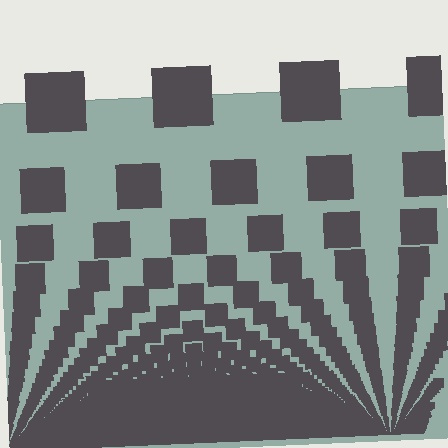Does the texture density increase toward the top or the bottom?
Density increases toward the bottom.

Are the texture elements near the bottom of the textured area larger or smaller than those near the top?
Smaller. The gradient is inverted — elements near the bottom are smaller and denser.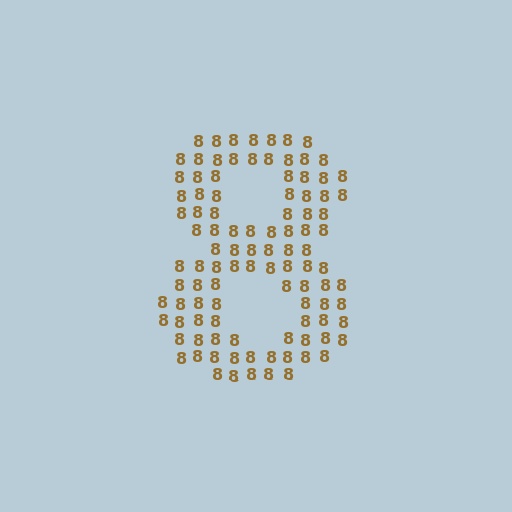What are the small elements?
The small elements are digit 8's.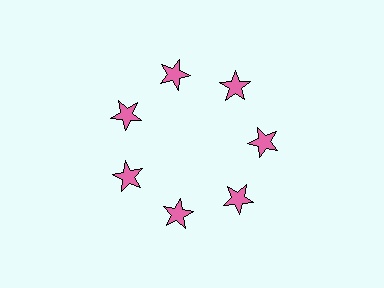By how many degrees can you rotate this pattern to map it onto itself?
The pattern maps onto itself every 51 degrees of rotation.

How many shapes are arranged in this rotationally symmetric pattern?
There are 7 shapes, arranged in 7 groups of 1.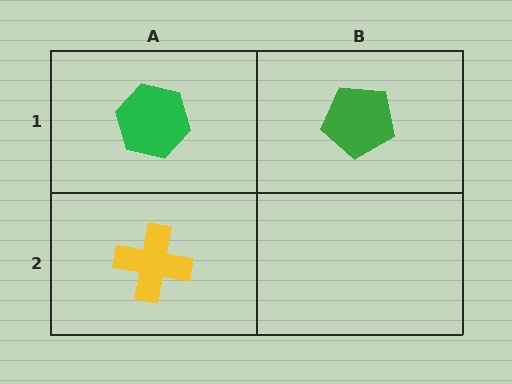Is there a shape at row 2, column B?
No, that cell is empty.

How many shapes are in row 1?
2 shapes.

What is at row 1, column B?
A green pentagon.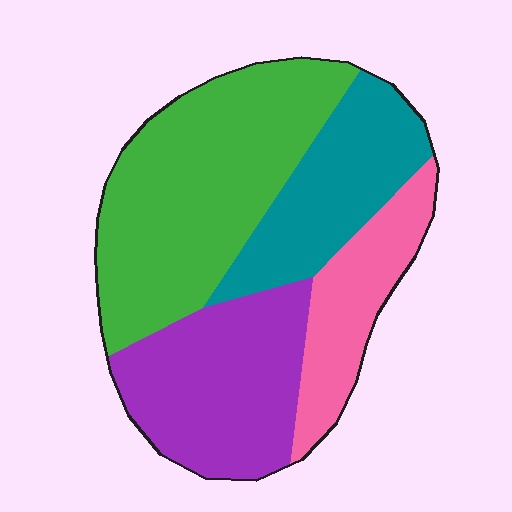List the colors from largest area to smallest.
From largest to smallest: green, purple, teal, pink.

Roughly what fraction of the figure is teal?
Teal takes up less than a quarter of the figure.